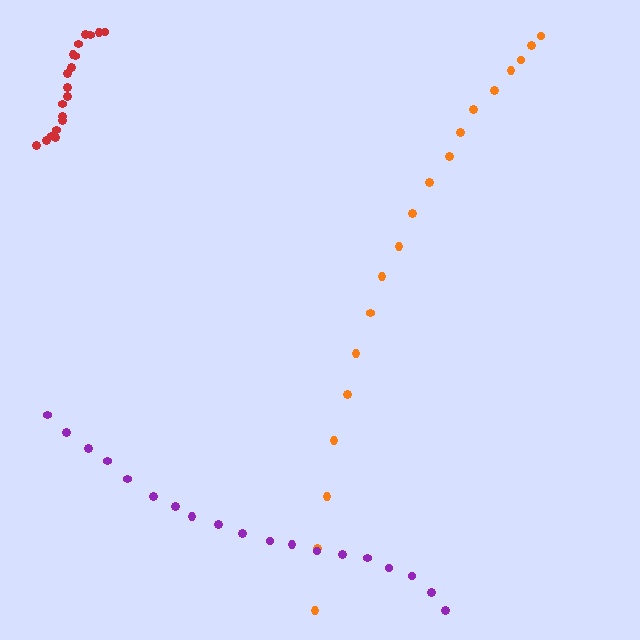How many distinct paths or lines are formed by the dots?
There are 3 distinct paths.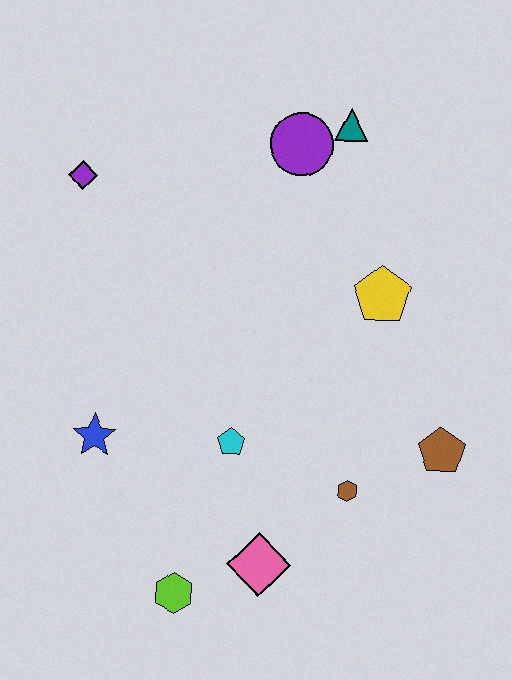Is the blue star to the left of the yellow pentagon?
Yes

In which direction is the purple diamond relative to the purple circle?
The purple diamond is to the left of the purple circle.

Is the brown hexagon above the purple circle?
No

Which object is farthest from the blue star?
The teal triangle is farthest from the blue star.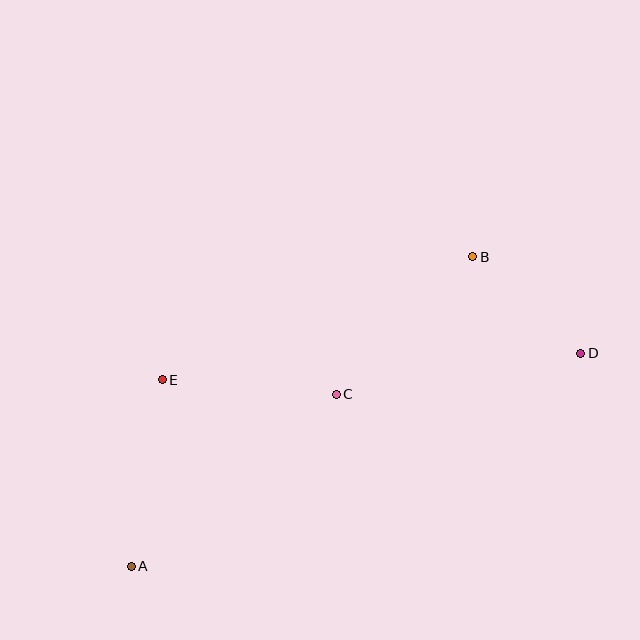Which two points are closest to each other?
Points B and D are closest to each other.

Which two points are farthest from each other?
Points A and D are farthest from each other.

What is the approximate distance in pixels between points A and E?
The distance between A and E is approximately 189 pixels.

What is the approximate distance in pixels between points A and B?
The distance between A and B is approximately 461 pixels.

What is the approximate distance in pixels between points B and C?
The distance between B and C is approximately 194 pixels.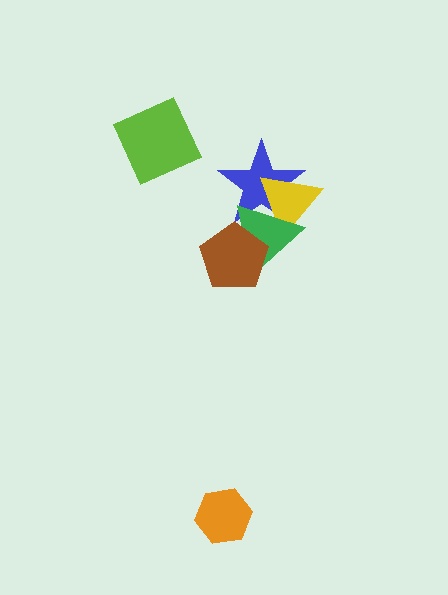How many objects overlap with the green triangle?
3 objects overlap with the green triangle.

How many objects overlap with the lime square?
0 objects overlap with the lime square.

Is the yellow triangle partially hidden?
Yes, it is partially covered by another shape.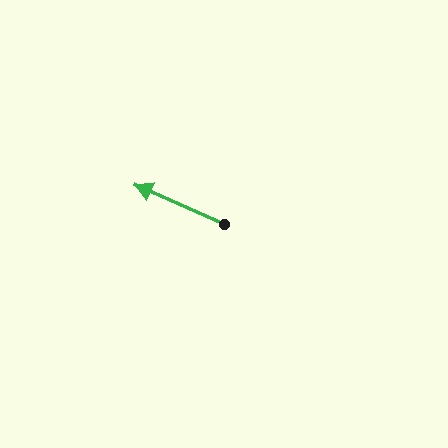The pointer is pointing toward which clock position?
Roughly 10 o'clock.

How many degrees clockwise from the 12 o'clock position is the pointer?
Approximately 294 degrees.